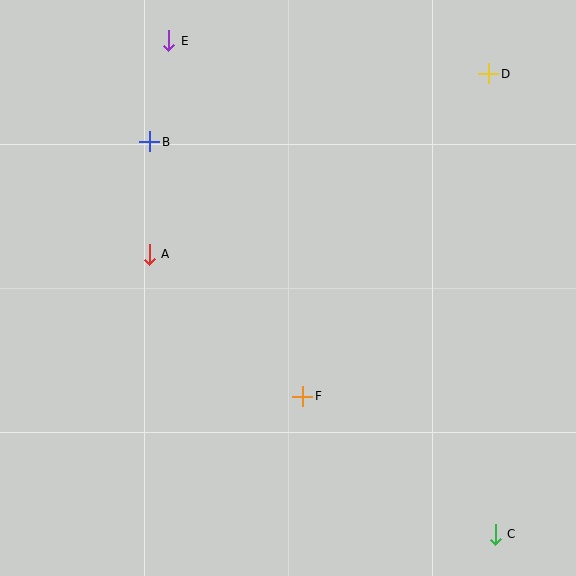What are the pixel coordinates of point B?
Point B is at (150, 142).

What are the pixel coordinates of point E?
Point E is at (169, 41).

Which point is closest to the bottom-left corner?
Point F is closest to the bottom-left corner.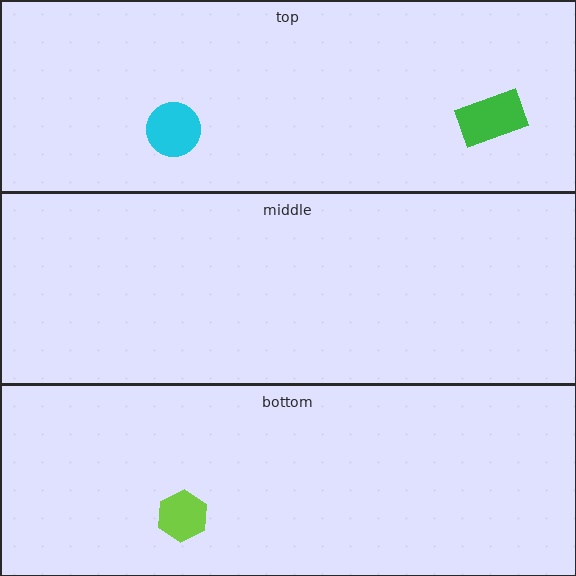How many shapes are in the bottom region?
1.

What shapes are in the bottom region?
The lime hexagon.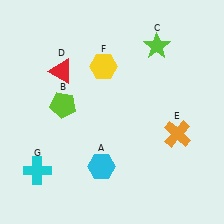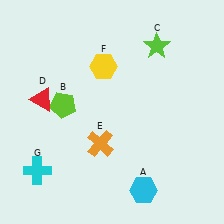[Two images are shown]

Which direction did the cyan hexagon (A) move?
The cyan hexagon (A) moved right.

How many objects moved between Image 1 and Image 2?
3 objects moved between the two images.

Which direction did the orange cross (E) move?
The orange cross (E) moved left.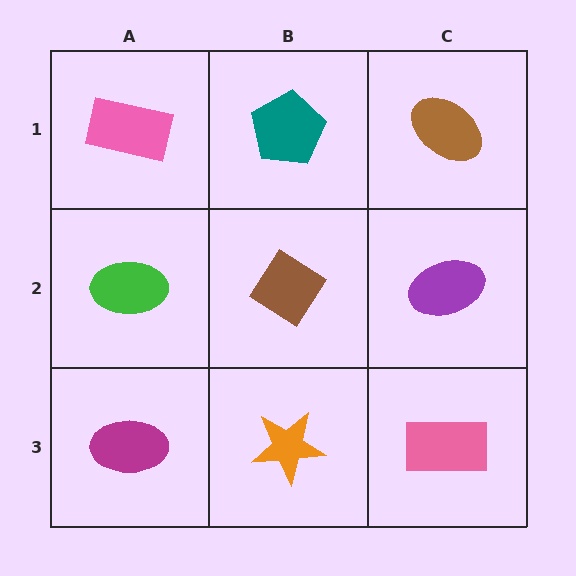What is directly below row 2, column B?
An orange star.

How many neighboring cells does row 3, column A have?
2.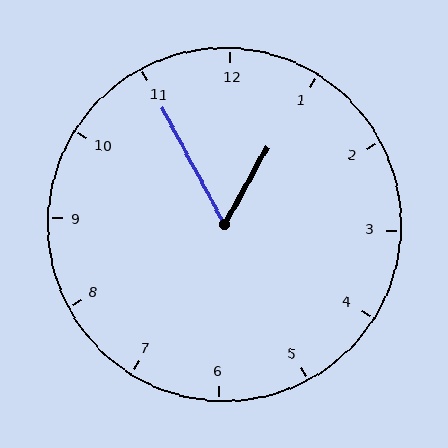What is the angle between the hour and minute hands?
Approximately 58 degrees.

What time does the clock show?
12:55.